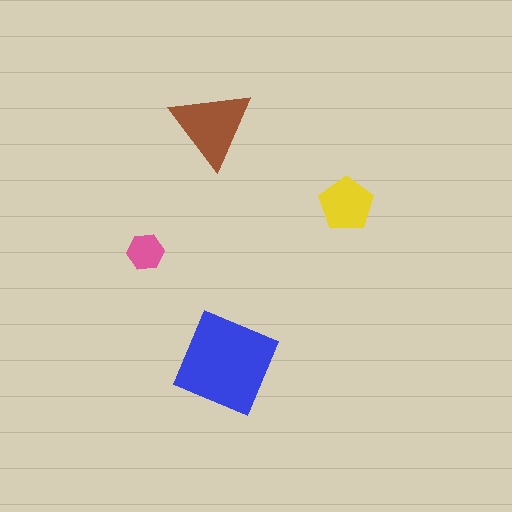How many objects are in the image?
There are 4 objects in the image.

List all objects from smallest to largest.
The pink hexagon, the yellow pentagon, the brown triangle, the blue square.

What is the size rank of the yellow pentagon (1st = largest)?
3rd.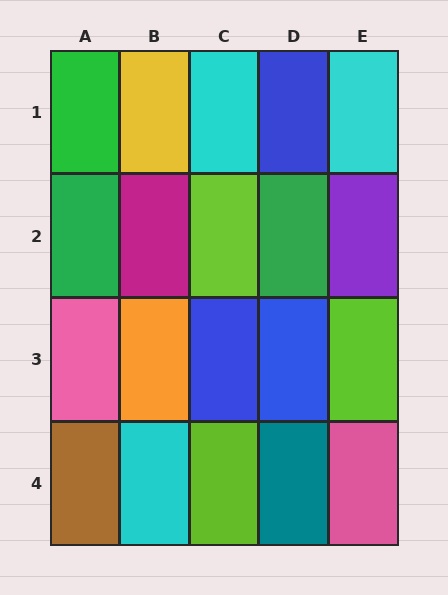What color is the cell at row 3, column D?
Blue.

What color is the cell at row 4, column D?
Teal.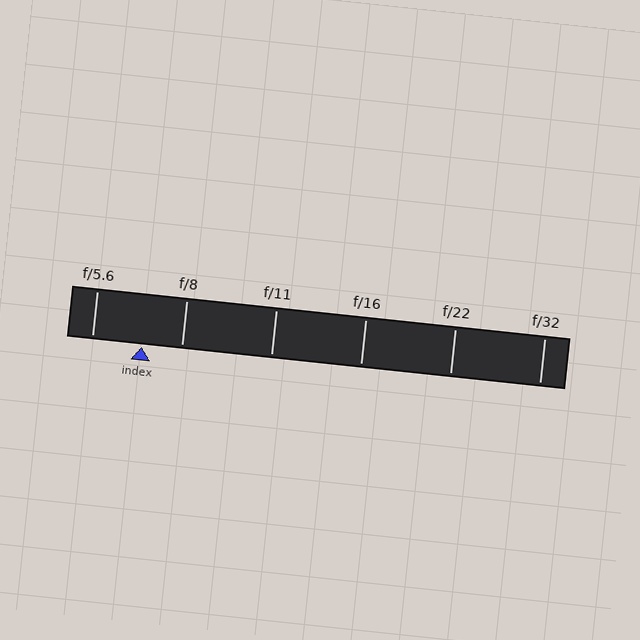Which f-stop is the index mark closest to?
The index mark is closest to f/8.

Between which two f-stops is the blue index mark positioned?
The index mark is between f/5.6 and f/8.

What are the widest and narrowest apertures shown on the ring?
The widest aperture shown is f/5.6 and the narrowest is f/32.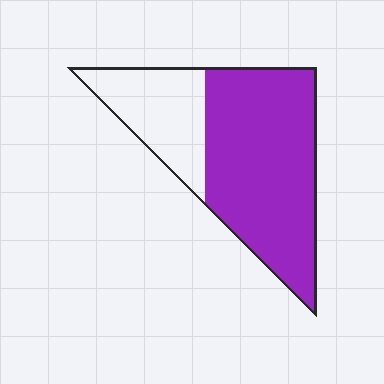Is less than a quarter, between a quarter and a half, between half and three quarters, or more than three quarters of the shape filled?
Between half and three quarters.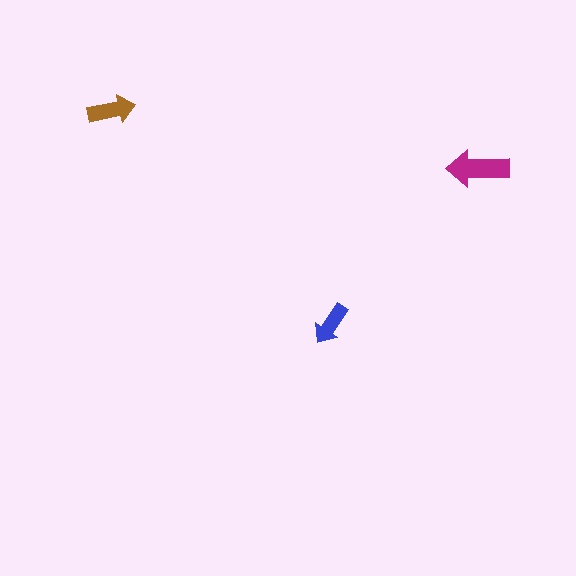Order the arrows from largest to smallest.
the magenta one, the brown one, the blue one.